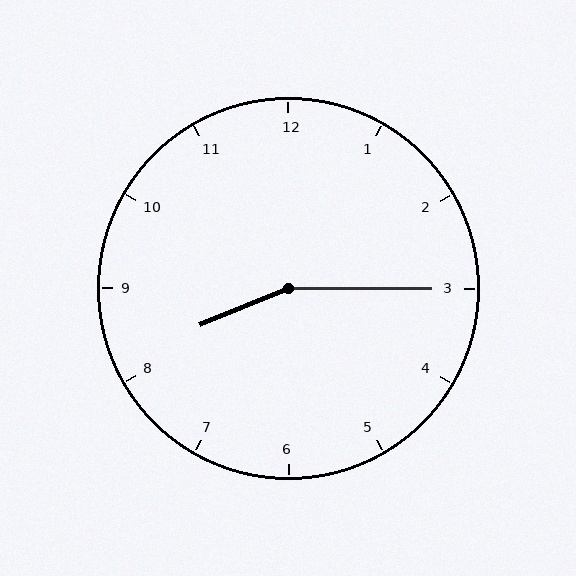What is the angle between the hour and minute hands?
Approximately 158 degrees.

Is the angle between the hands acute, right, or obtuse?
It is obtuse.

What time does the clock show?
8:15.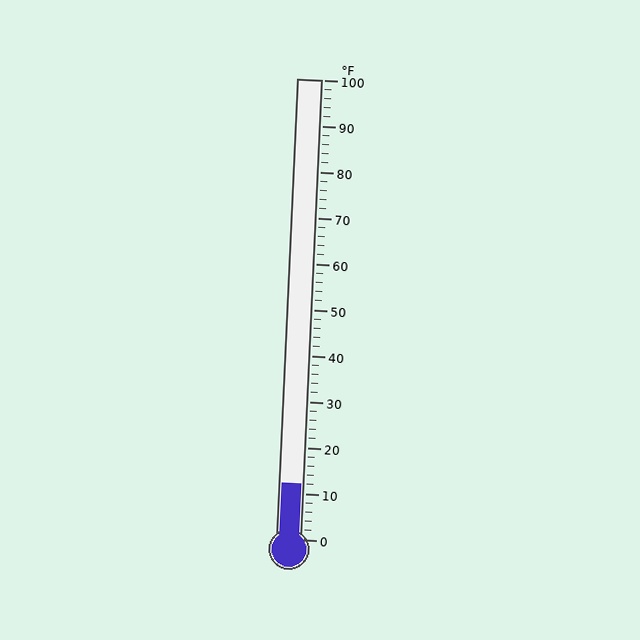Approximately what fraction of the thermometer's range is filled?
The thermometer is filled to approximately 10% of its range.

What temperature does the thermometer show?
The thermometer shows approximately 12°F.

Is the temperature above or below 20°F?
The temperature is below 20°F.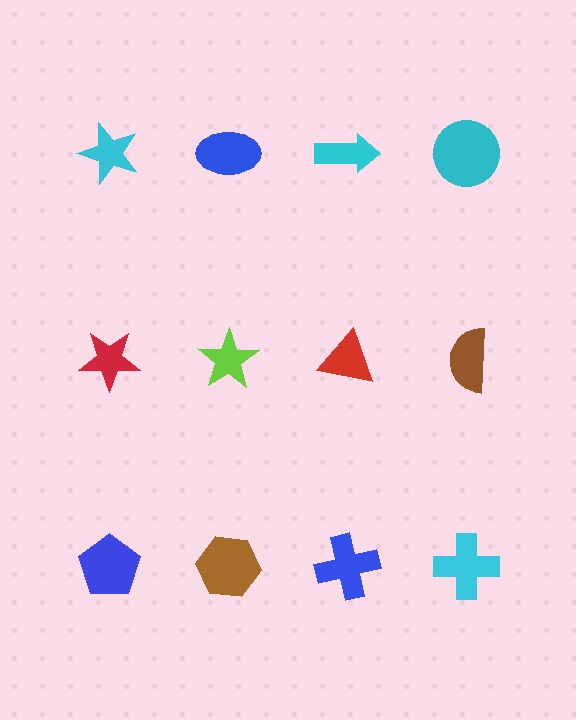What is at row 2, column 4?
A brown semicircle.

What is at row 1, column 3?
A cyan arrow.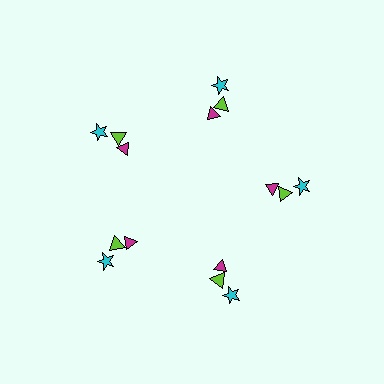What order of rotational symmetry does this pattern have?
This pattern has 5-fold rotational symmetry.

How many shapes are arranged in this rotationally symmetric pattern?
There are 15 shapes, arranged in 5 groups of 3.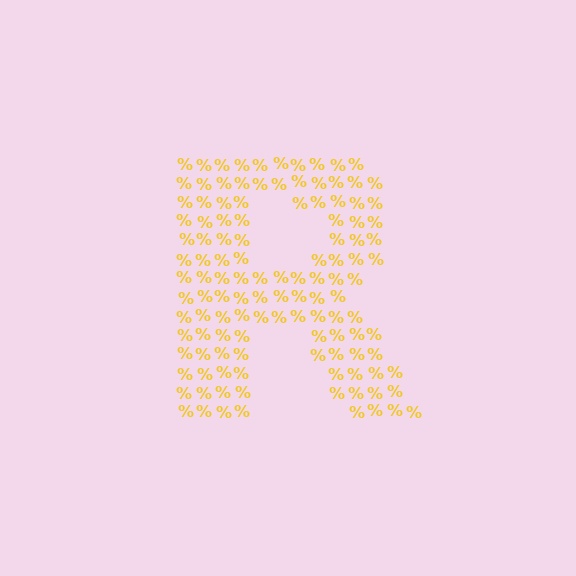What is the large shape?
The large shape is the letter R.